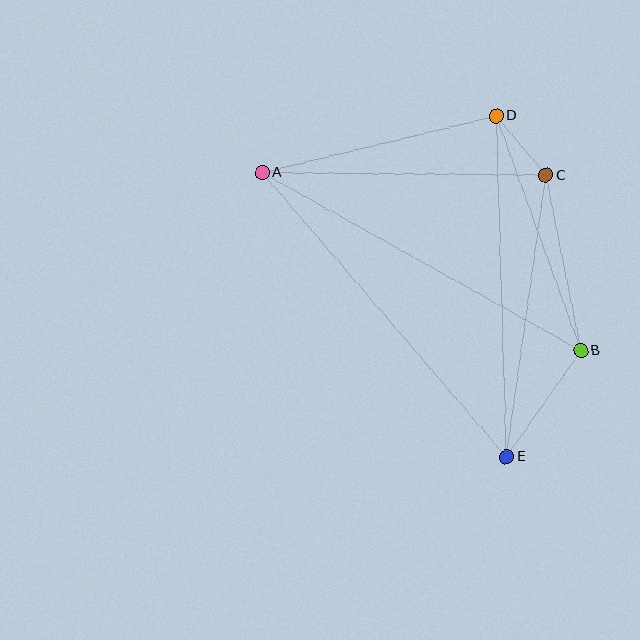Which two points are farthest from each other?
Points A and E are farthest from each other.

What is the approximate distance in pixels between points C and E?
The distance between C and E is approximately 284 pixels.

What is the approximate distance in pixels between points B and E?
The distance between B and E is approximately 130 pixels.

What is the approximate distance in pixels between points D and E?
The distance between D and E is approximately 341 pixels.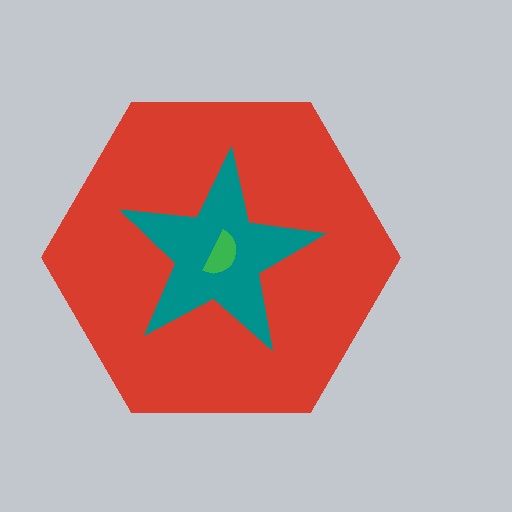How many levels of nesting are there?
3.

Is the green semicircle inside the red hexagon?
Yes.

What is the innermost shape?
The green semicircle.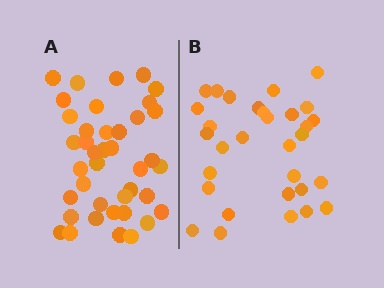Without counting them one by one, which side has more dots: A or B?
Region A (the left region) has more dots.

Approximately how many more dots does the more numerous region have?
Region A has roughly 8 or so more dots than region B.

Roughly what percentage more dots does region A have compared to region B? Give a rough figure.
About 30% more.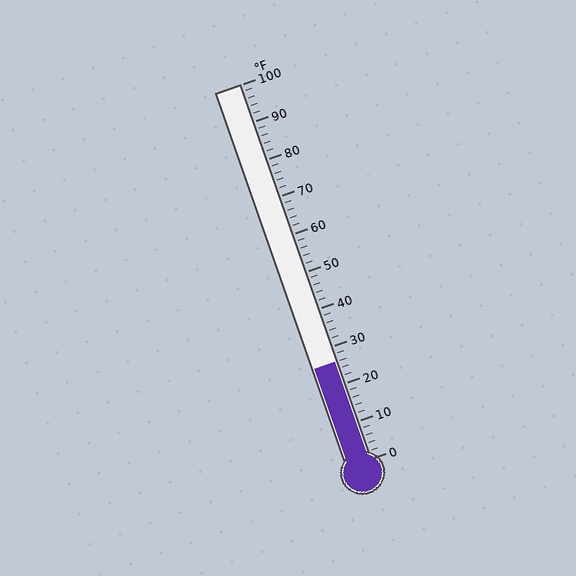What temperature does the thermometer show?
The thermometer shows approximately 26°F.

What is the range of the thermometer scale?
The thermometer scale ranges from 0°F to 100°F.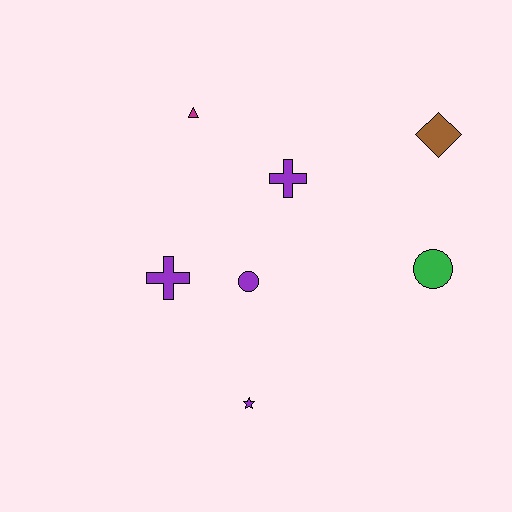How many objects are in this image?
There are 7 objects.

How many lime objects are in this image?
There are no lime objects.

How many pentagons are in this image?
There are no pentagons.